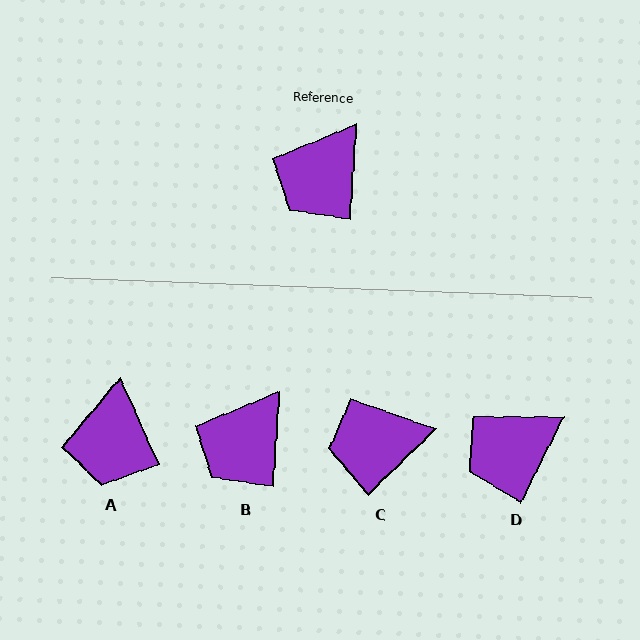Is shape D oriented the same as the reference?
No, it is off by about 23 degrees.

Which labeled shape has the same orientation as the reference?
B.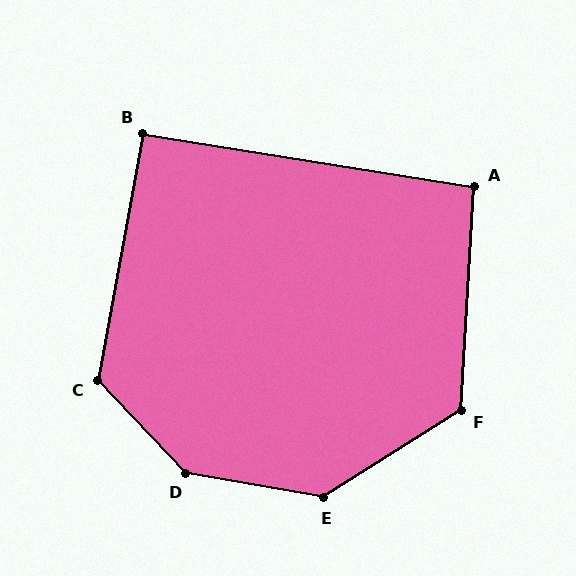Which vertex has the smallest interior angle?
B, at approximately 91 degrees.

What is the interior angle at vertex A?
Approximately 96 degrees (obtuse).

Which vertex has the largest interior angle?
D, at approximately 143 degrees.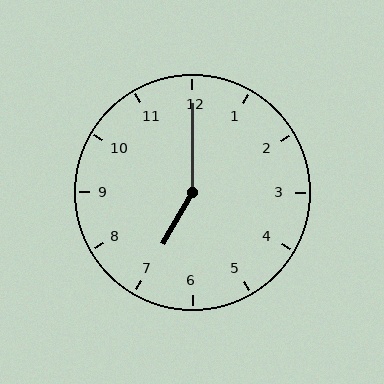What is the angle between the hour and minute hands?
Approximately 150 degrees.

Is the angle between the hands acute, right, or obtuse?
It is obtuse.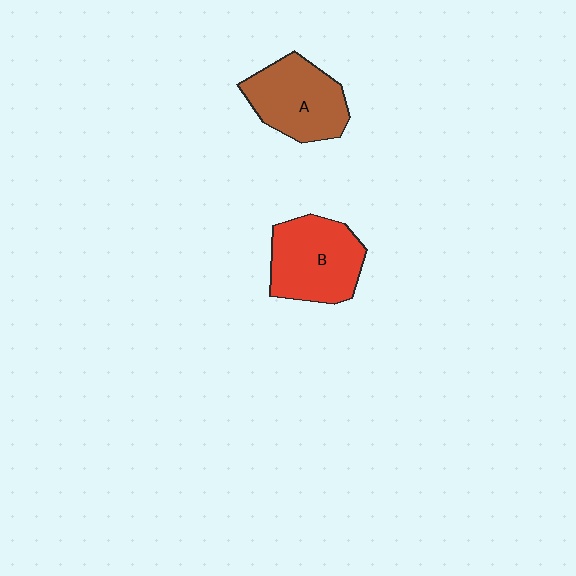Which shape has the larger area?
Shape B (red).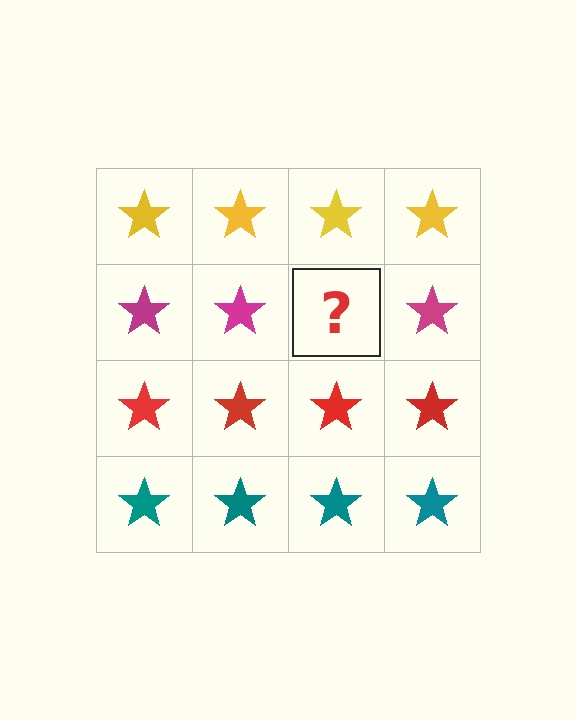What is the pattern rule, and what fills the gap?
The rule is that each row has a consistent color. The gap should be filled with a magenta star.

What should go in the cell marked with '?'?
The missing cell should contain a magenta star.